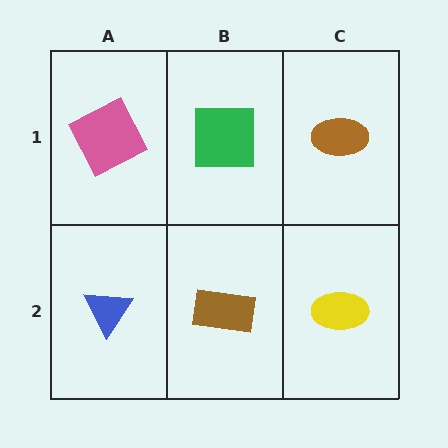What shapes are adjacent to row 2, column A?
A pink square (row 1, column A), a brown rectangle (row 2, column B).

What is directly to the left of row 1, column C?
A green square.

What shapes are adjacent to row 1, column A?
A blue triangle (row 2, column A), a green square (row 1, column B).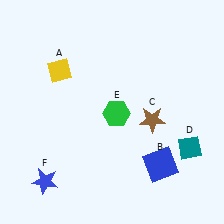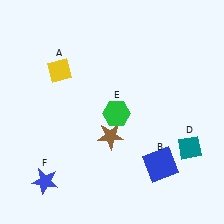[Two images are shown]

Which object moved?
The brown star (C) moved left.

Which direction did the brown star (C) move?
The brown star (C) moved left.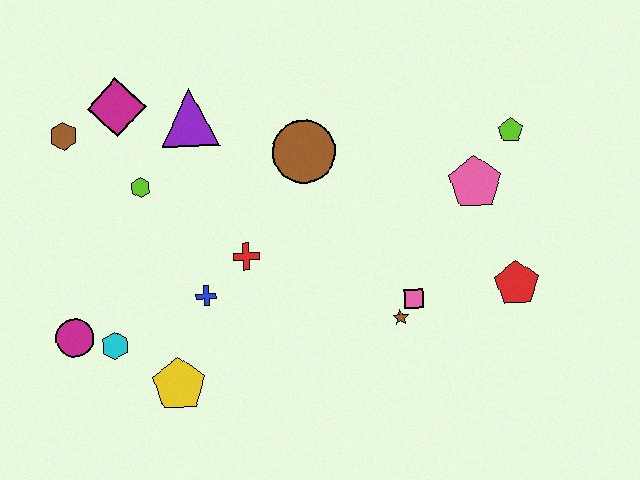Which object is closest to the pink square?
The brown star is closest to the pink square.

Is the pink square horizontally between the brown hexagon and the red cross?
No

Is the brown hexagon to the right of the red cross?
No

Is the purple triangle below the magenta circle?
No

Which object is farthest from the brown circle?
The magenta circle is farthest from the brown circle.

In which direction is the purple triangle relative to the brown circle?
The purple triangle is to the left of the brown circle.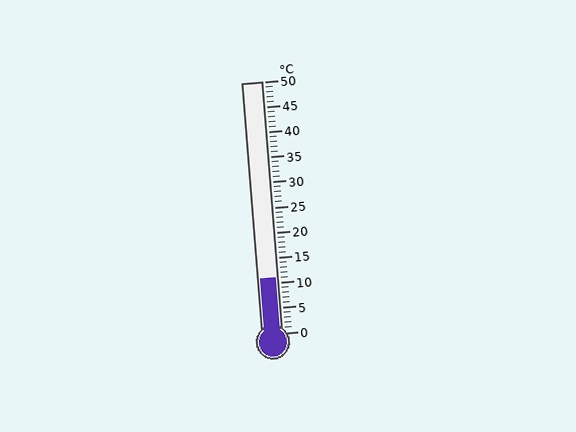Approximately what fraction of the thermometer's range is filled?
The thermometer is filled to approximately 20% of its range.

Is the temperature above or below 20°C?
The temperature is below 20°C.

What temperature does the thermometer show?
The thermometer shows approximately 11°C.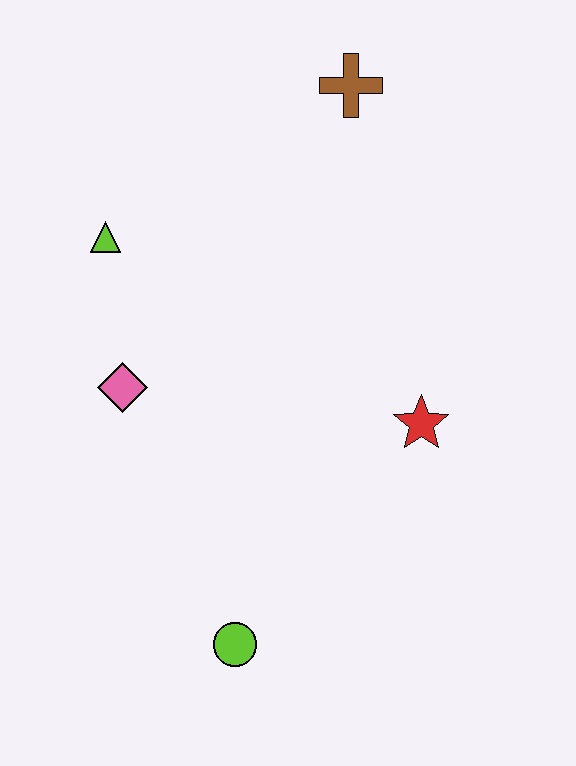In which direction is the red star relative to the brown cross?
The red star is below the brown cross.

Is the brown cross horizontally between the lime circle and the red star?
Yes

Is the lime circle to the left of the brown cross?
Yes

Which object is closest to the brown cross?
The lime triangle is closest to the brown cross.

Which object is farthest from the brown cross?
The lime circle is farthest from the brown cross.